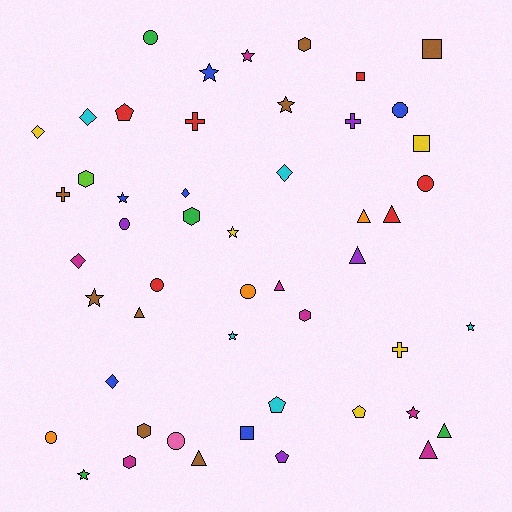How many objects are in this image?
There are 50 objects.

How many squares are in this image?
There are 4 squares.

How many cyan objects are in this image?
There are 5 cyan objects.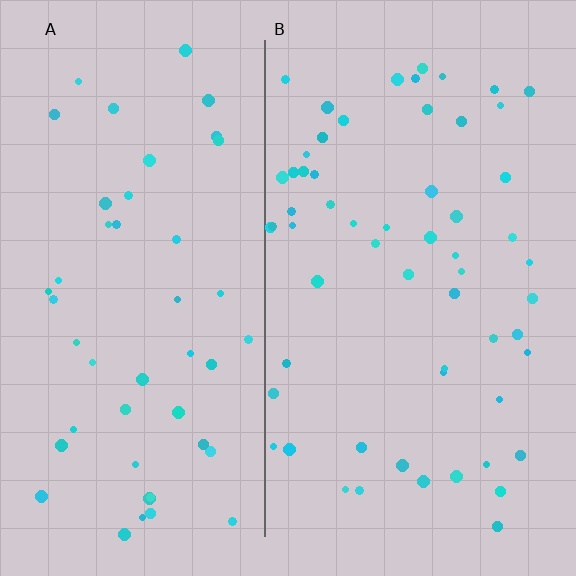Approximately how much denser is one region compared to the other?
Approximately 1.3× — region B over region A.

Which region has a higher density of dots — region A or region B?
B (the right).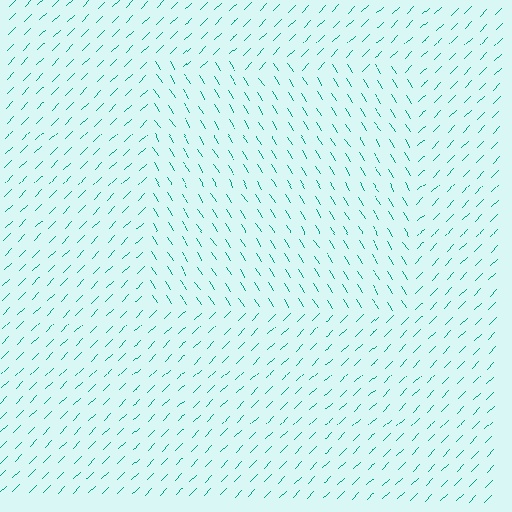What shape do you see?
I see a rectangle.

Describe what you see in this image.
The image is filled with small teal line segments. A rectangle region in the image has lines oriented differently from the surrounding lines, creating a visible texture boundary.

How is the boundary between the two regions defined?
The boundary is defined purely by a change in line orientation (approximately 77 degrees difference). All lines are the same color and thickness.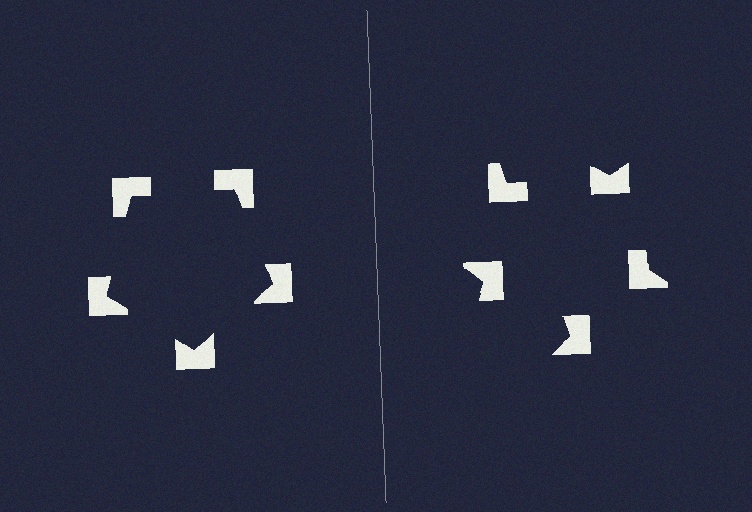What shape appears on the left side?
An illusory pentagon.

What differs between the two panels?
The notched squares are positioned identically on both sides; only the wedge orientations differ. On the left they align to a pentagon; on the right they are misaligned.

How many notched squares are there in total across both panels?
10 — 5 on each side.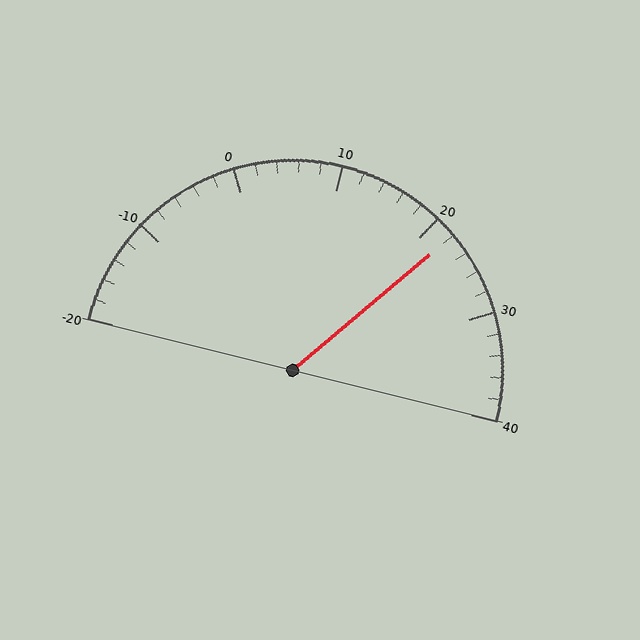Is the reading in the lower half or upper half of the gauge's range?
The reading is in the upper half of the range (-20 to 40).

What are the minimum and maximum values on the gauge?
The gauge ranges from -20 to 40.